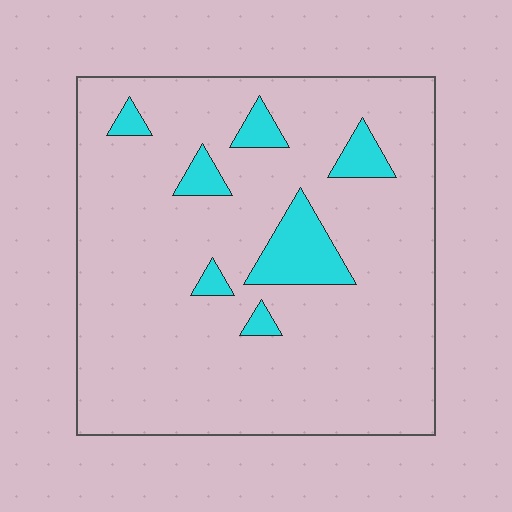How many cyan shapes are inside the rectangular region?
7.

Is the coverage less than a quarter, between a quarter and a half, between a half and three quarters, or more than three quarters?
Less than a quarter.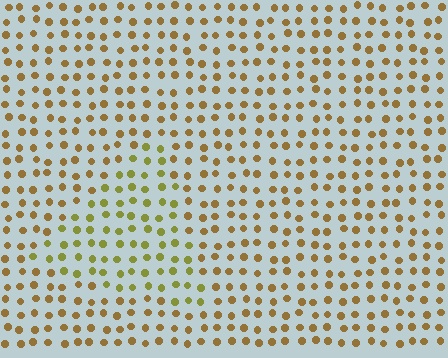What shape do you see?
I see a triangle.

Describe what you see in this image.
The image is filled with small brown elements in a uniform arrangement. A triangle-shaped region is visible where the elements are tinted to a slightly different hue, forming a subtle color boundary.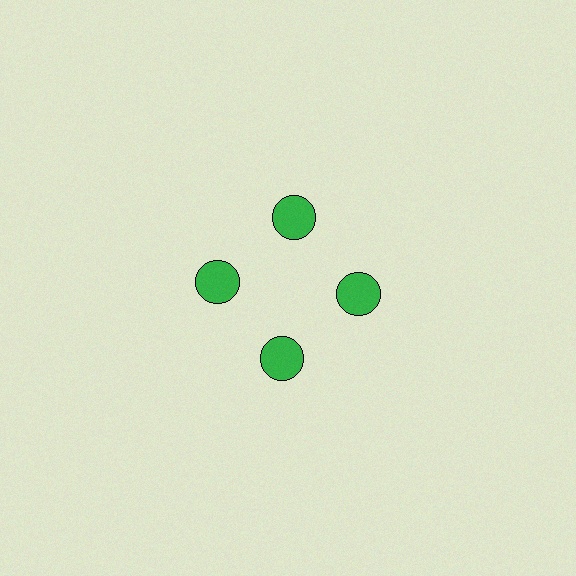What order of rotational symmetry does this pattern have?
This pattern has 4-fold rotational symmetry.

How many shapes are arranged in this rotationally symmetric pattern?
There are 4 shapes, arranged in 4 groups of 1.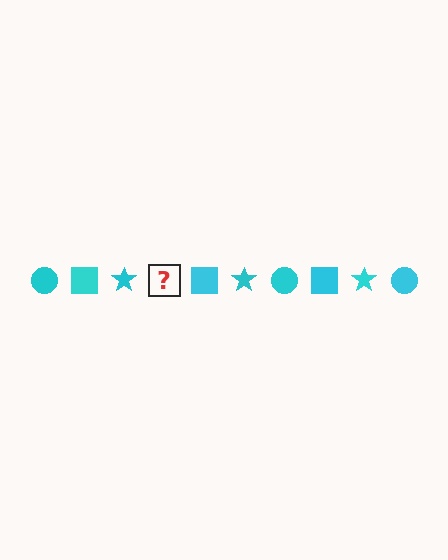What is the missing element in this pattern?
The missing element is a cyan circle.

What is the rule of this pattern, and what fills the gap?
The rule is that the pattern cycles through circle, square, star shapes in cyan. The gap should be filled with a cyan circle.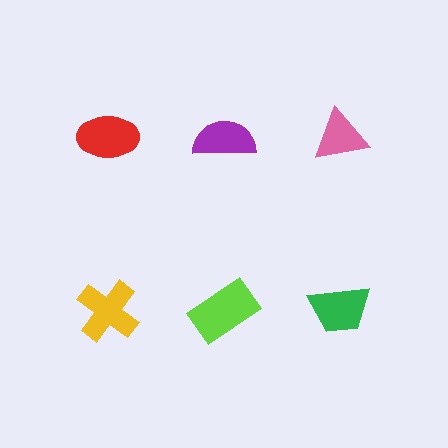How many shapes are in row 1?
3 shapes.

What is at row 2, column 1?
A yellow cross.